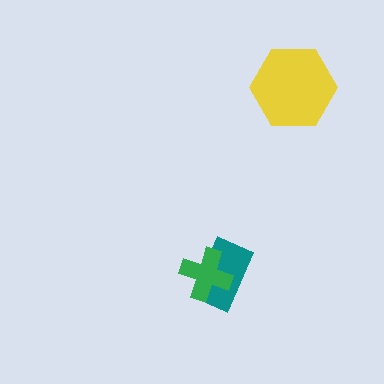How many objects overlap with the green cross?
1 object overlaps with the green cross.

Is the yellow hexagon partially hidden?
No, no other shape covers it.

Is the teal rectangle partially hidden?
Yes, it is partially covered by another shape.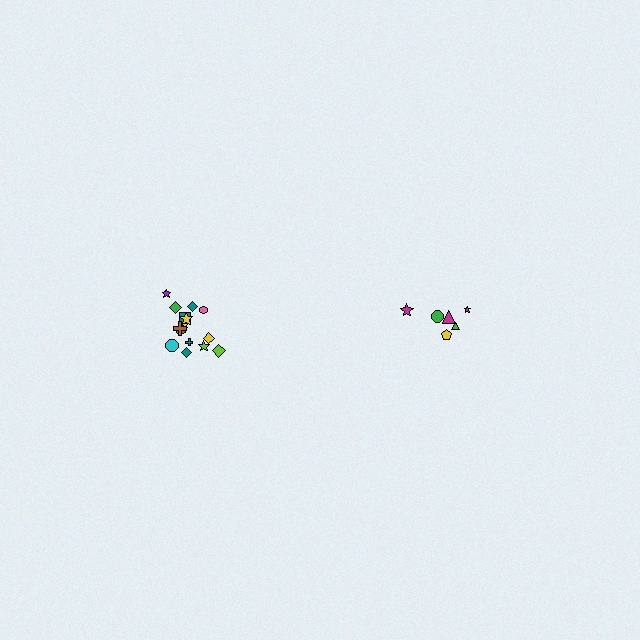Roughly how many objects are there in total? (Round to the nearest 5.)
Roughly 20 objects in total.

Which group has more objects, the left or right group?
The left group.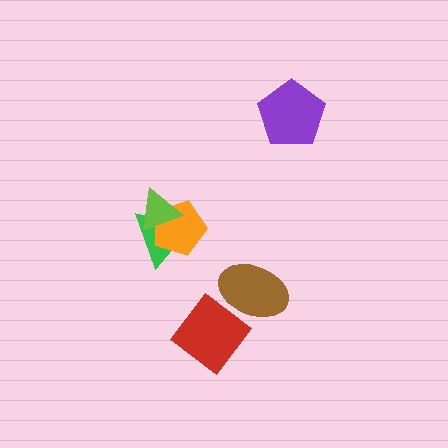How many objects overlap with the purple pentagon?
0 objects overlap with the purple pentagon.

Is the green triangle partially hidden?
Yes, it is partially covered by another shape.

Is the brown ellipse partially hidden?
No, no other shape covers it.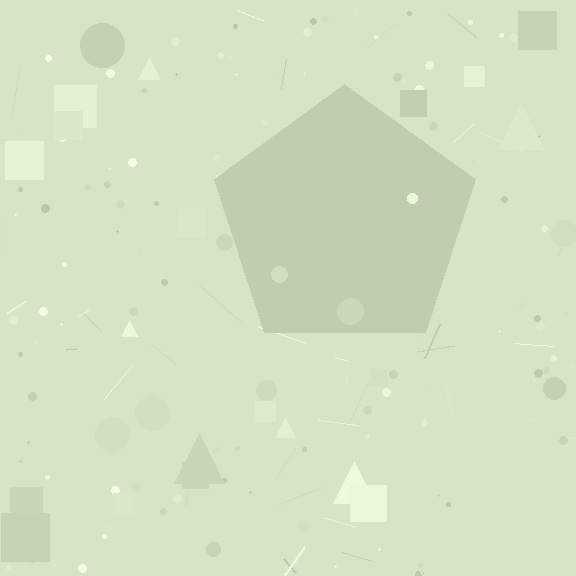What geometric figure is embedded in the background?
A pentagon is embedded in the background.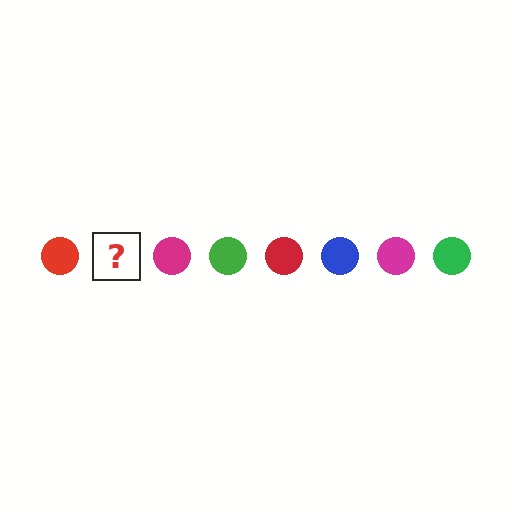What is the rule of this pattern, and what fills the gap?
The rule is that the pattern cycles through red, blue, magenta, green circles. The gap should be filled with a blue circle.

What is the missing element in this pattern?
The missing element is a blue circle.